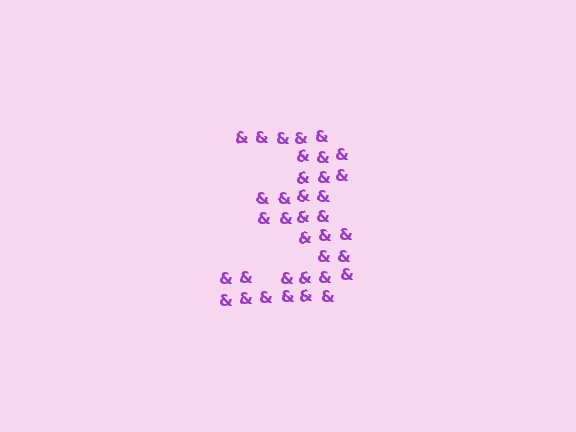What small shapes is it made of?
It is made of small ampersands.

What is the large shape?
The large shape is the digit 3.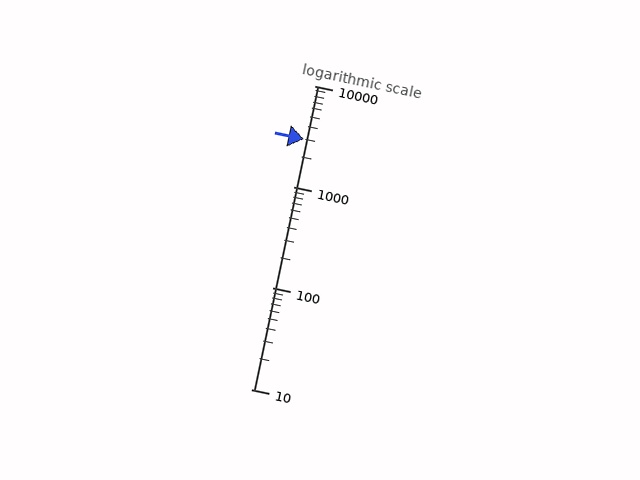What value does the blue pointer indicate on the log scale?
The pointer indicates approximately 3000.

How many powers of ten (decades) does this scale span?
The scale spans 3 decades, from 10 to 10000.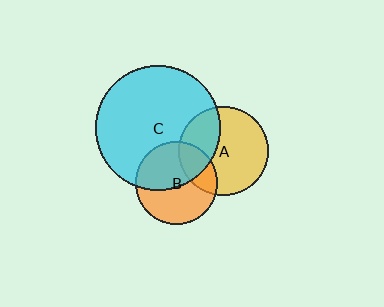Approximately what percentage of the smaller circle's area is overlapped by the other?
Approximately 35%.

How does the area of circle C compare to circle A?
Approximately 2.0 times.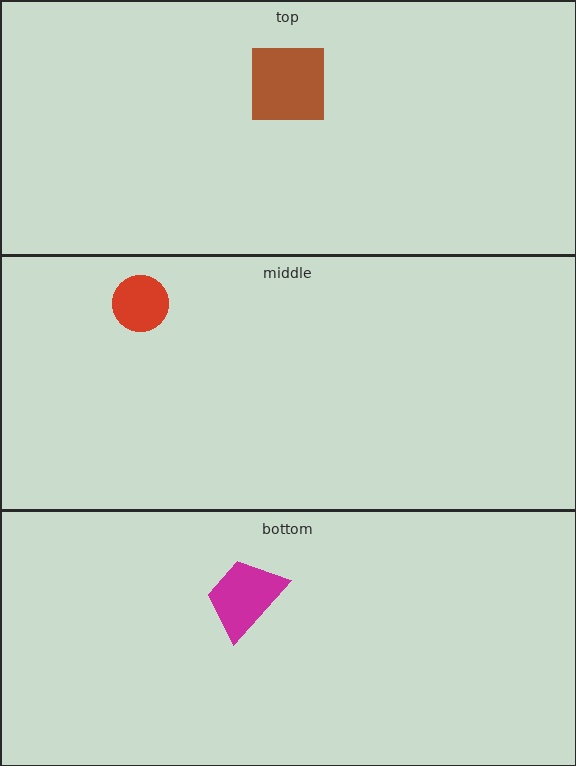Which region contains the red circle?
The middle region.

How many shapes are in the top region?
1.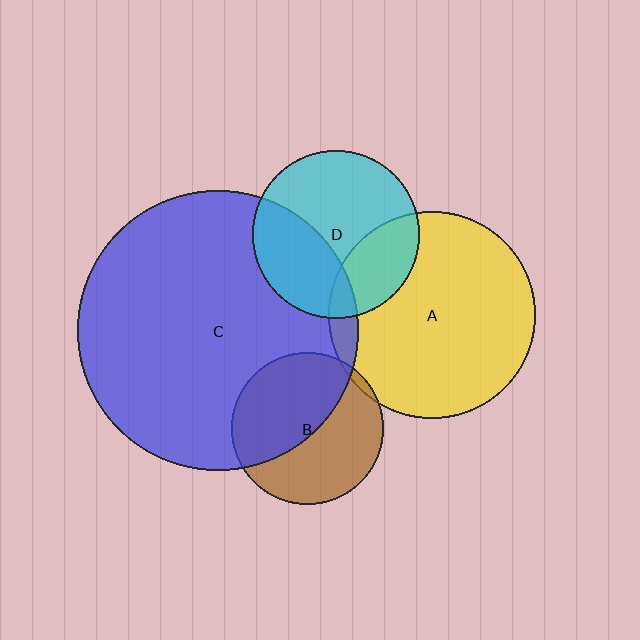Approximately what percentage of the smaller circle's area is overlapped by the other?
Approximately 5%.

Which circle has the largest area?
Circle C (blue).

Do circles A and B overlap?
Yes.